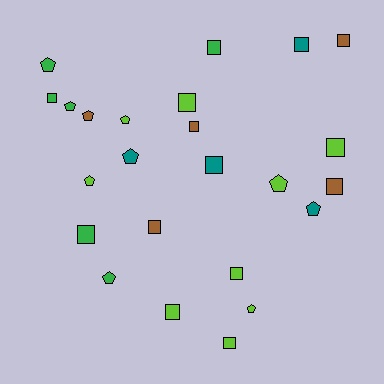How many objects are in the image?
There are 24 objects.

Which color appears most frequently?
Lime, with 9 objects.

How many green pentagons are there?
There are 3 green pentagons.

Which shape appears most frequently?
Square, with 14 objects.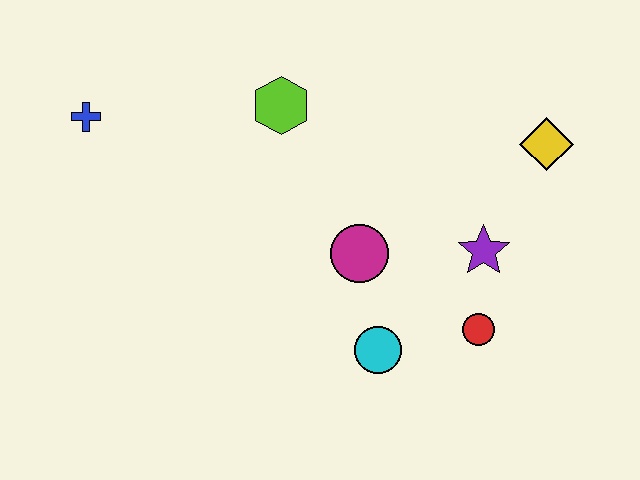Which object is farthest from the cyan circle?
The blue cross is farthest from the cyan circle.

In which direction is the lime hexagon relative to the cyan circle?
The lime hexagon is above the cyan circle.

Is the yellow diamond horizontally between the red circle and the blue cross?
No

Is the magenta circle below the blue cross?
Yes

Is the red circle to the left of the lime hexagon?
No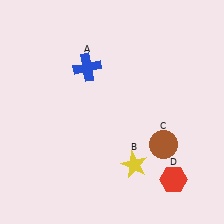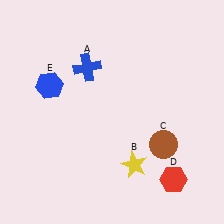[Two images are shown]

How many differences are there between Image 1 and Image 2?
There is 1 difference between the two images.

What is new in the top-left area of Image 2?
A blue hexagon (E) was added in the top-left area of Image 2.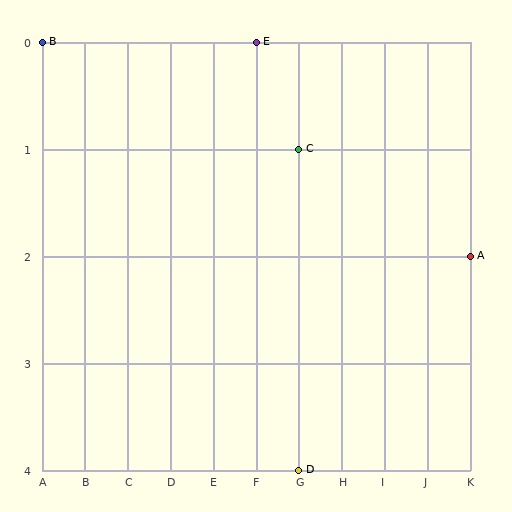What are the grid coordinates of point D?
Point D is at grid coordinates (G, 4).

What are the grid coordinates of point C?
Point C is at grid coordinates (G, 1).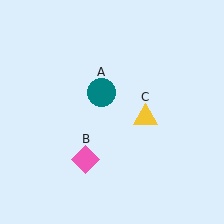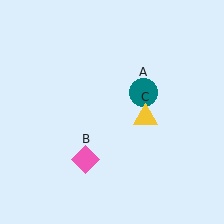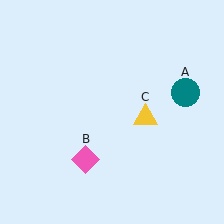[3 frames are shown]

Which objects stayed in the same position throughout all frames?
Pink diamond (object B) and yellow triangle (object C) remained stationary.